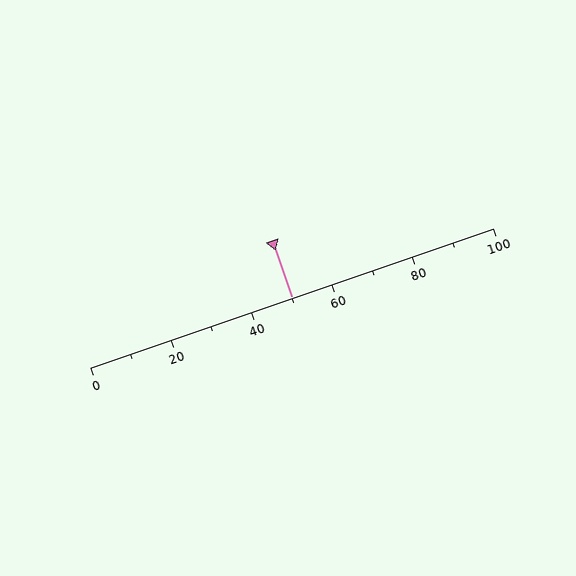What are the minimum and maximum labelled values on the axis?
The axis runs from 0 to 100.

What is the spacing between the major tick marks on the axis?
The major ticks are spaced 20 apart.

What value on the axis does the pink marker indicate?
The marker indicates approximately 50.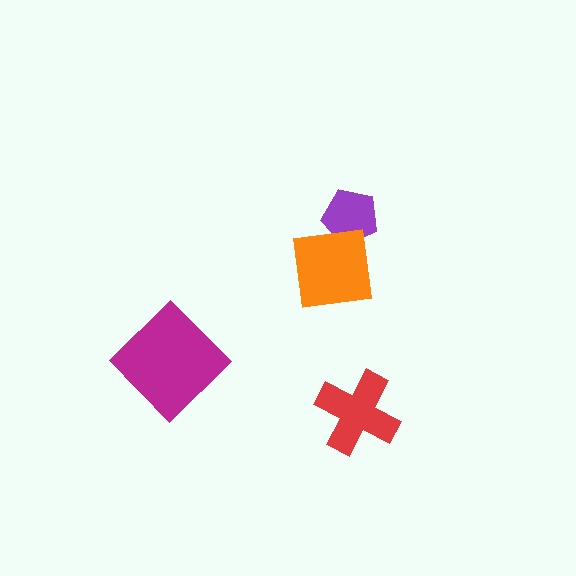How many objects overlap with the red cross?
0 objects overlap with the red cross.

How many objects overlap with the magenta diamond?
0 objects overlap with the magenta diamond.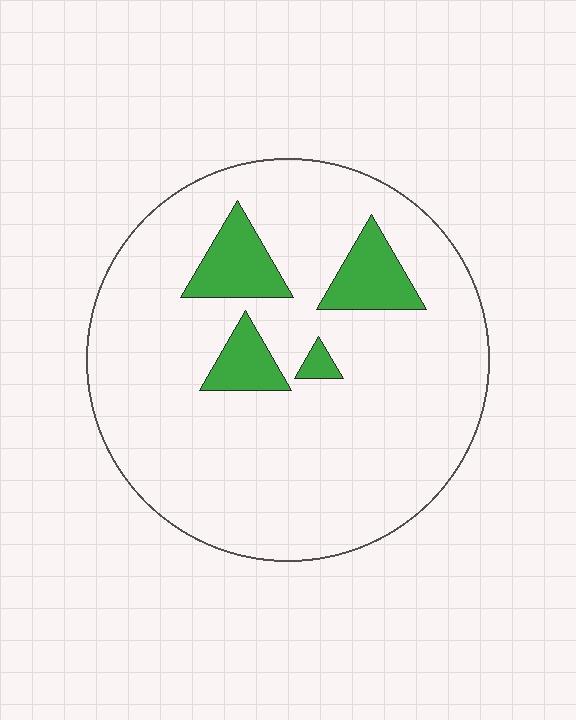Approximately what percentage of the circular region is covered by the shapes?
Approximately 10%.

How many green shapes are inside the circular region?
4.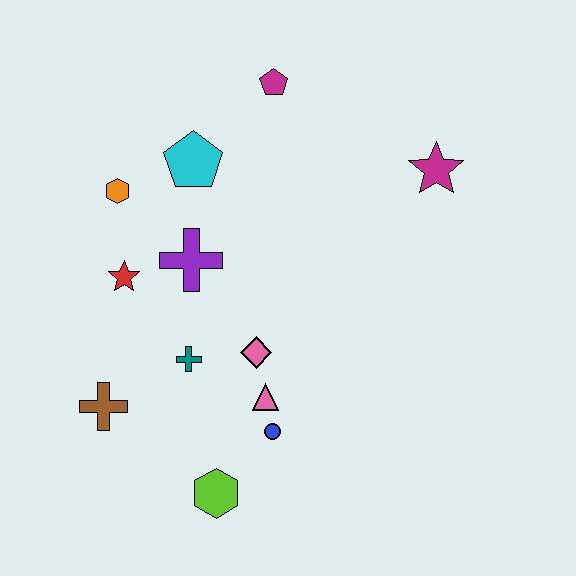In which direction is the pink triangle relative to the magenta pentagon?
The pink triangle is below the magenta pentagon.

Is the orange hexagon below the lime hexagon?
No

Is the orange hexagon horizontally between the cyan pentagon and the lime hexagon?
No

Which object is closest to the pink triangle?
The blue circle is closest to the pink triangle.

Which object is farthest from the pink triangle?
The magenta pentagon is farthest from the pink triangle.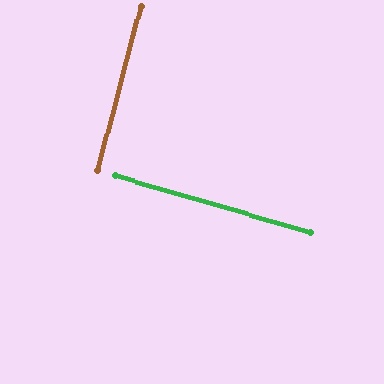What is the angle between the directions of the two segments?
Approximately 88 degrees.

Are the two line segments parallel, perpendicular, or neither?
Perpendicular — they meet at approximately 88°.